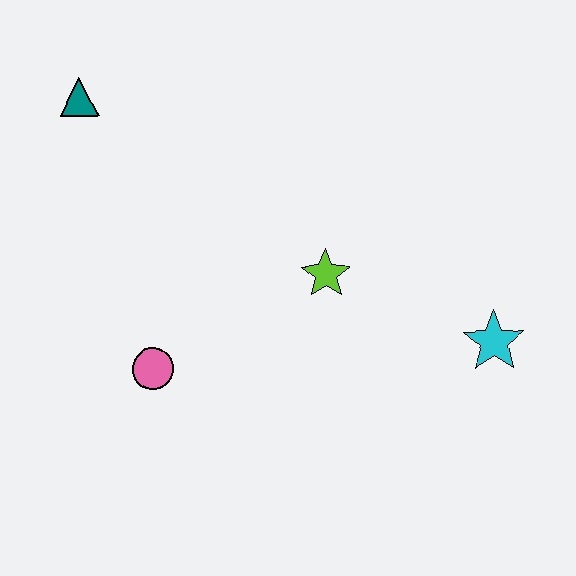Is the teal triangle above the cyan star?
Yes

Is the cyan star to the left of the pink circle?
No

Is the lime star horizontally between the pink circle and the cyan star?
Yes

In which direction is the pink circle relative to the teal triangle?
The pink circle is below the teal triangle.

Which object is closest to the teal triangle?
The pink circle is closest to the teal triangle.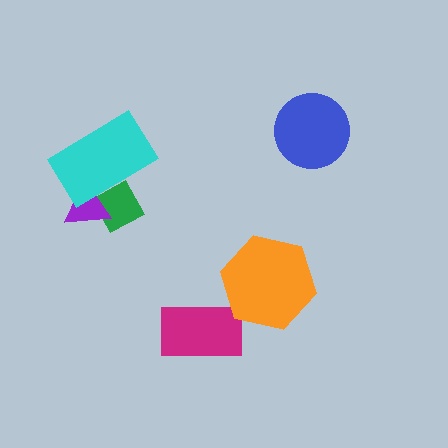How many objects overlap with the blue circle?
0 objects overlap with the blue circle.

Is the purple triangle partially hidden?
Yes, it is partially covered by another shape.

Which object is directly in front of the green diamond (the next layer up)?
The purple triangle is directly in front of the green diamond.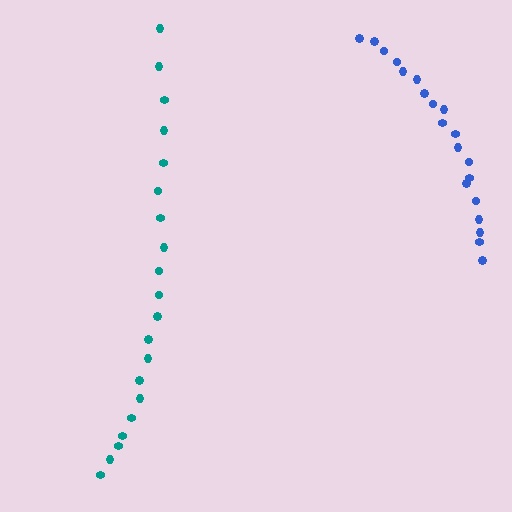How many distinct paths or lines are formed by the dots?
There are 2 distinct paths.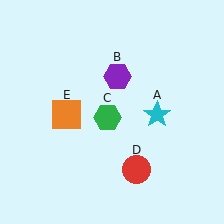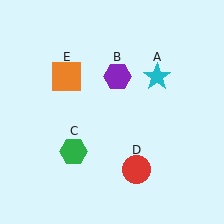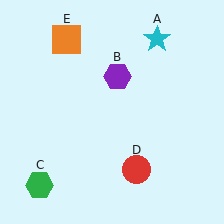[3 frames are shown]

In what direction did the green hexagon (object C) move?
The green hexagon (object C) moved down and to the left.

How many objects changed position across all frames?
3 objects changed position: cyan star (object A), green hexagon (object C), orange square (object E).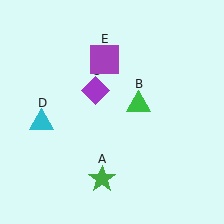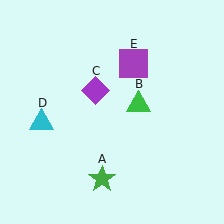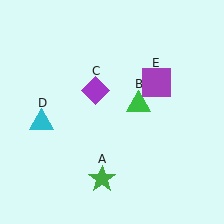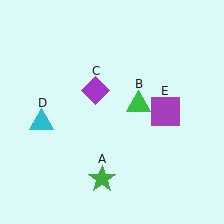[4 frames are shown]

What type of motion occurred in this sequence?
The purple square (object E) rotated clockwise around the center of the scene.